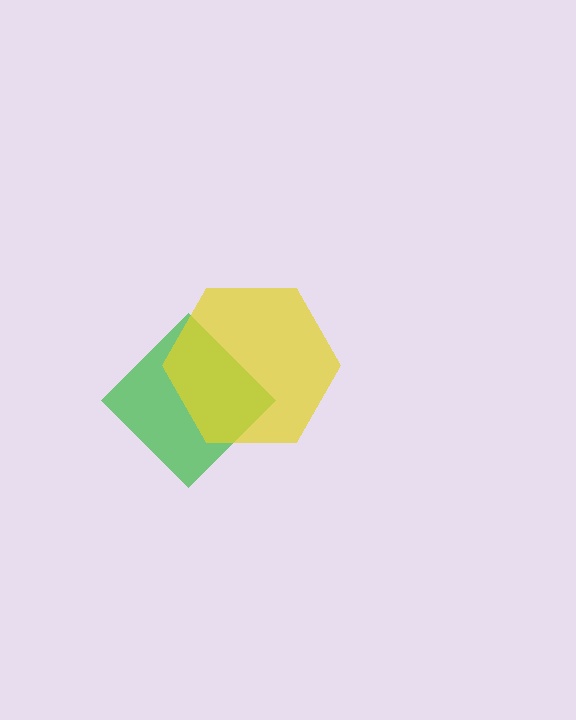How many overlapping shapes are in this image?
There are 2 overlapping shapes in the image.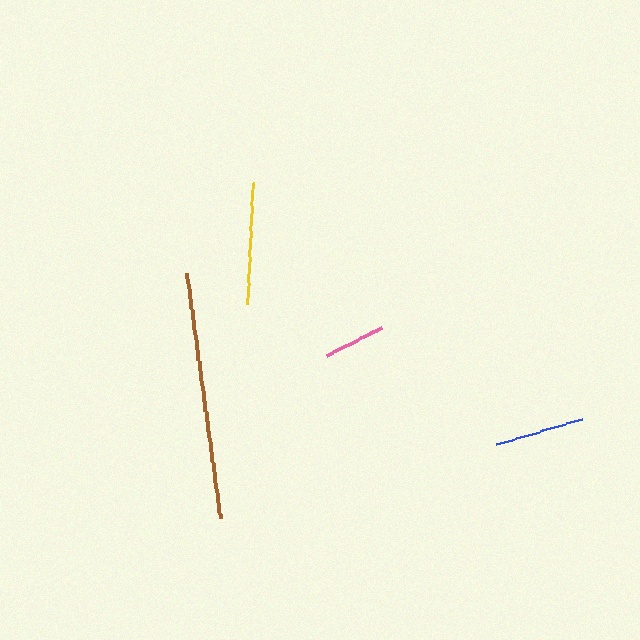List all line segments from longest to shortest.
From longest to shortest: brown, yellow, blue, pink.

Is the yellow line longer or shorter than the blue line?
The yellow line is longer than the blue line.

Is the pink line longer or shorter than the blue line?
The blue line is longer than the pink line.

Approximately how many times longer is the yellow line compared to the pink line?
The yellow line is approximately 2.0 times the length of the pink line.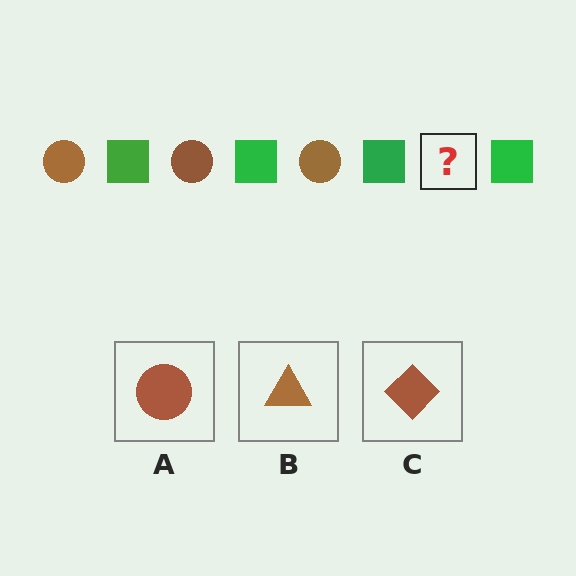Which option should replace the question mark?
Option A.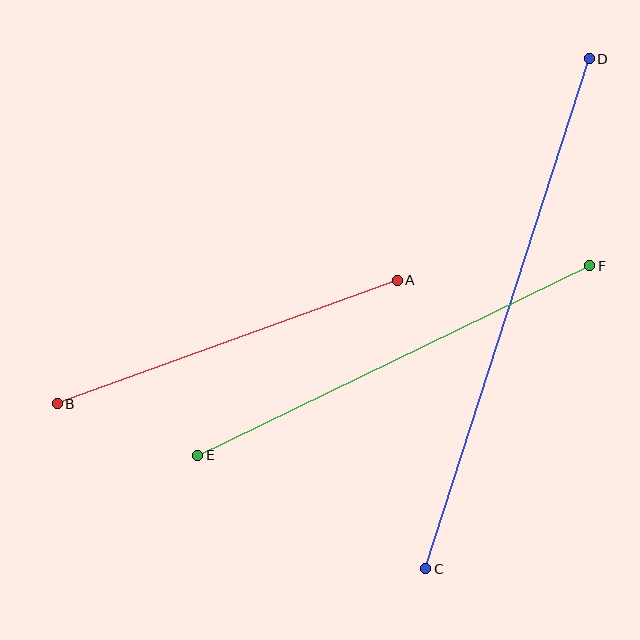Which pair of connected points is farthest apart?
Points C and D are farthest apart.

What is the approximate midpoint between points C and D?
The midpoint is at approximately (508, 314) pixels.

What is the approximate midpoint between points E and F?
The midpoint is at approximately (394, 360) pixels.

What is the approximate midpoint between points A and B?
The midpoint is at approximately (227, 342) pixels.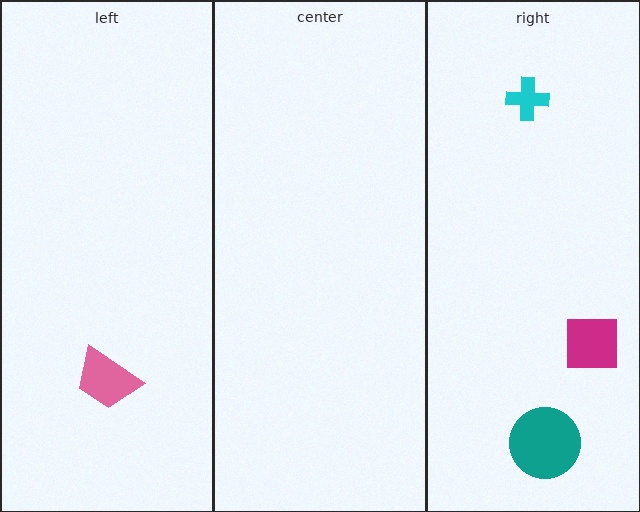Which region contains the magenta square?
The right region.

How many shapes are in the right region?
3.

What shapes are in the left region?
The pink trapezoid.